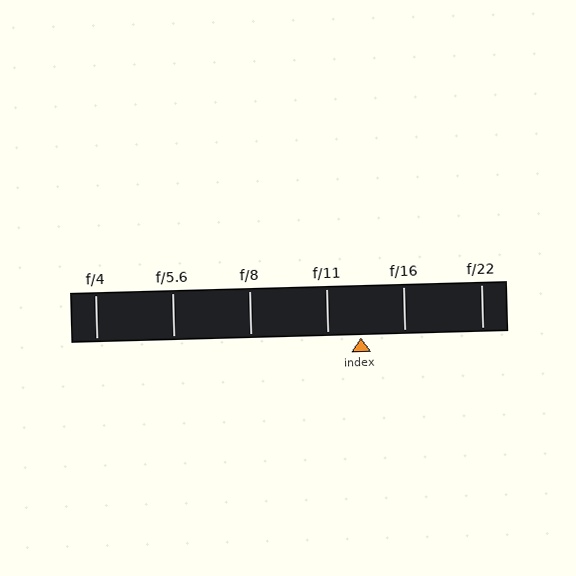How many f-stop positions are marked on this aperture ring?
There are 6 f-stop positions marked.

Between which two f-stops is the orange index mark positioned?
The index mark is between f/11 and f/16.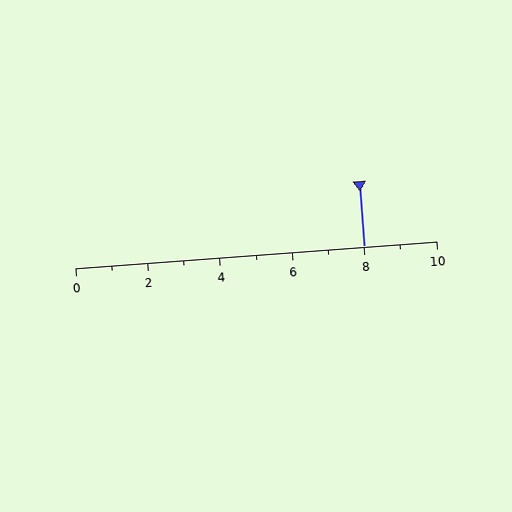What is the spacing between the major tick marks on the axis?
The major ticks are spaced 2 apart.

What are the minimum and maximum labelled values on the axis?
The axis runs from 0 to 10.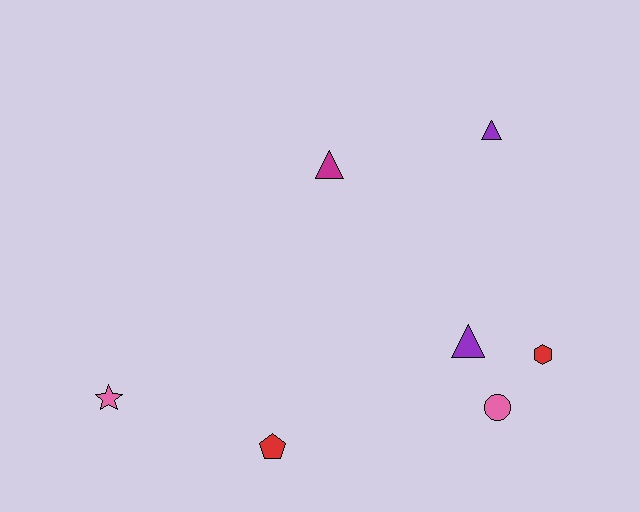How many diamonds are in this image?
There are no diamonds.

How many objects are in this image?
There are 7 objects.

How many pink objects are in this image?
There are 2 pink objects.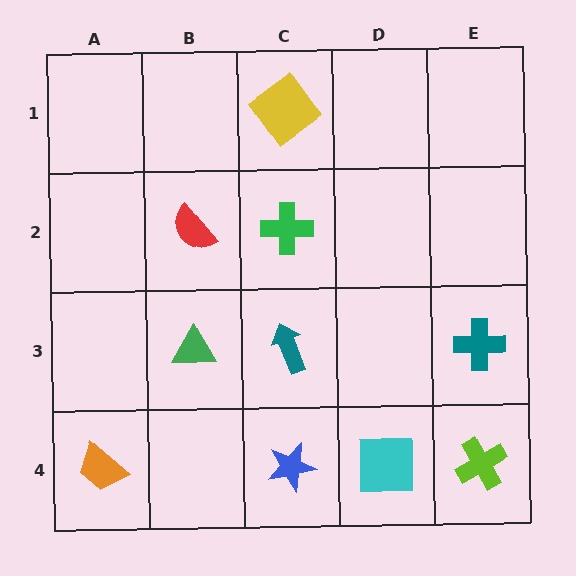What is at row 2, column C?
A green cross.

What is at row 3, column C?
A teal arrow.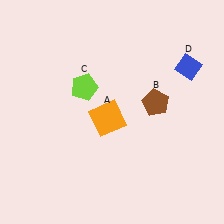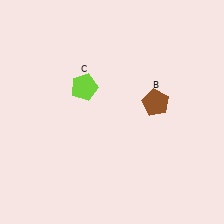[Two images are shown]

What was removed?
The orange square (A), the blue diamond (D) were removed in Image 2.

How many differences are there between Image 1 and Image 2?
There are 2 differences between the two images.